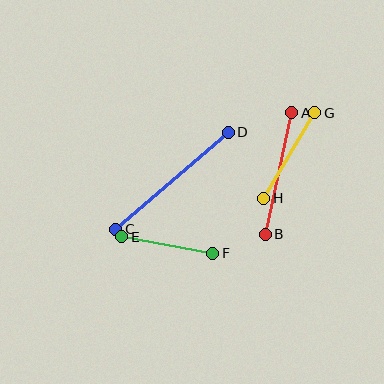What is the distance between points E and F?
The distance is approximately 92 pixels.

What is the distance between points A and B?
The distance is approximately 125 pixels.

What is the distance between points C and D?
The distance is approximately 149 pixels.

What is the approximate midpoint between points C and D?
The midpoint is at approximately (172, 181) pixels.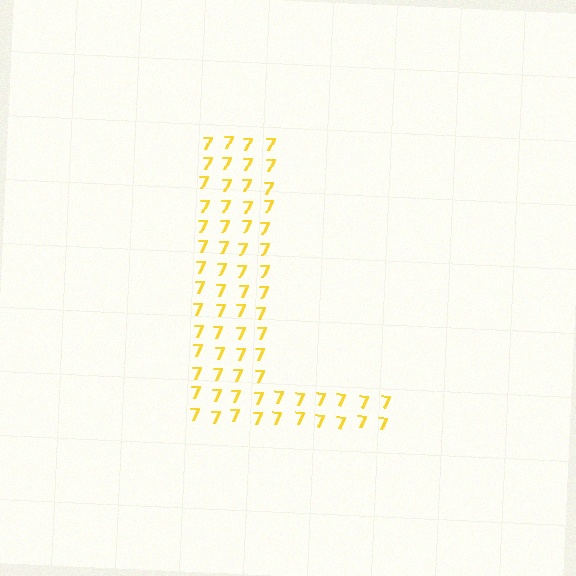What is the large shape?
The large shape is the letter L.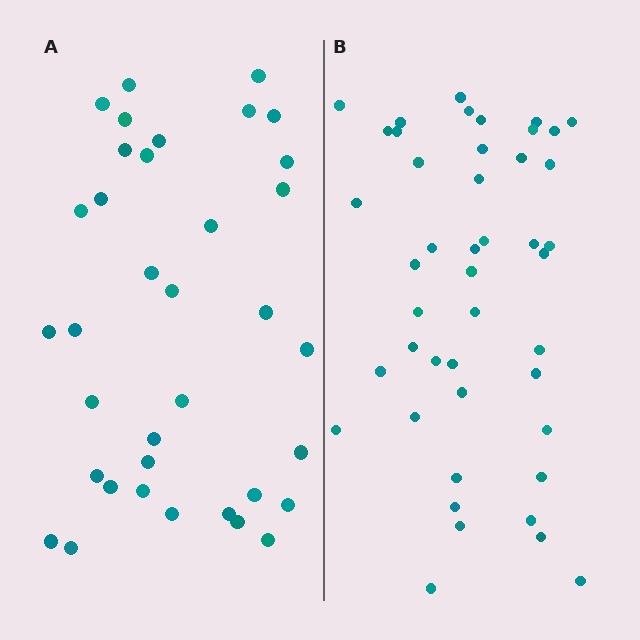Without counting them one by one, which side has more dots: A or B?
Region B (the right region) has more dots.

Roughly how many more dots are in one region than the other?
Region B has roughly 8 or so more dots than region A.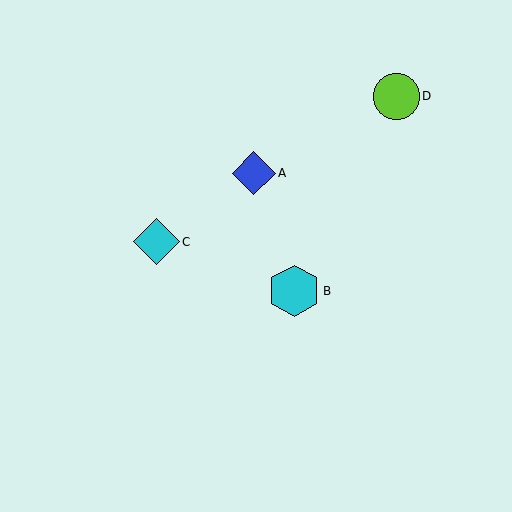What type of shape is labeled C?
Shape C is a cyan diamond.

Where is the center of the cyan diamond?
The center of the cyan diamond is at (156, 242).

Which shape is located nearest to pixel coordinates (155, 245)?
The cyan diamond (labeled C) at (156, 242) is nearest to that location.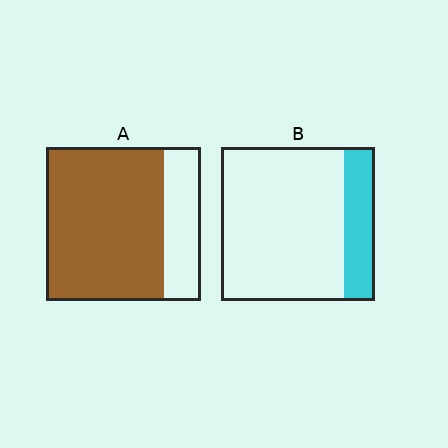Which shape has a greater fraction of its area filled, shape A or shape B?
Shape A.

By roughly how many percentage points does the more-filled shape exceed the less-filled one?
By roughly 55 percentage points (A over B).